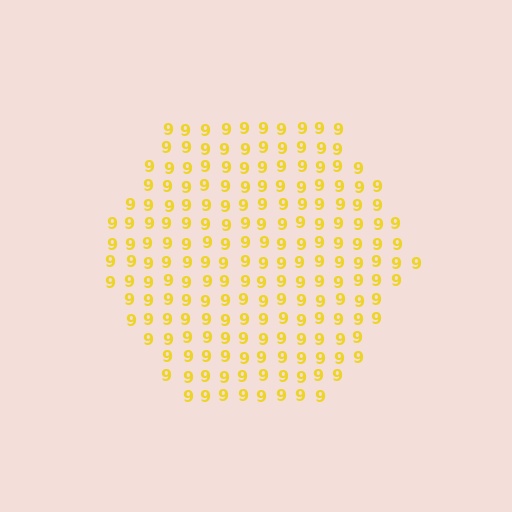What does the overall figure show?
The overall figure shows a hexagon.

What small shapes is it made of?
It is made of small digit 9's.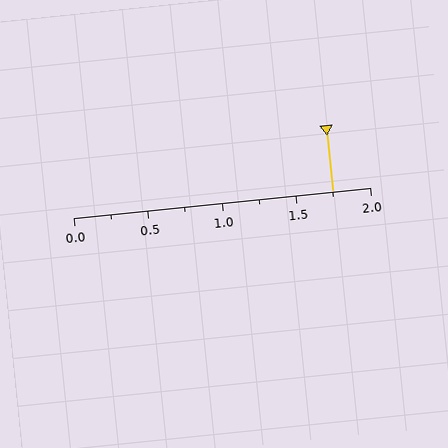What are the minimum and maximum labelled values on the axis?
The axis runs from 0.0 to 2.0.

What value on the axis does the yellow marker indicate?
The marker indicates approximately 1.75.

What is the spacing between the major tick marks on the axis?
The major ticks are spaced 0.5 apart.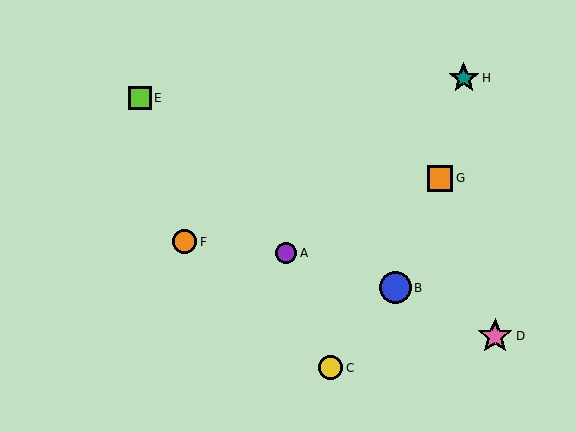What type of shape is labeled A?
Shape A is a purple circle.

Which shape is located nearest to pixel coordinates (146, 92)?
The lime square (labeled E) at (140, 98) is nearest to that location.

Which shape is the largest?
The pink star (labeled D) is the largest.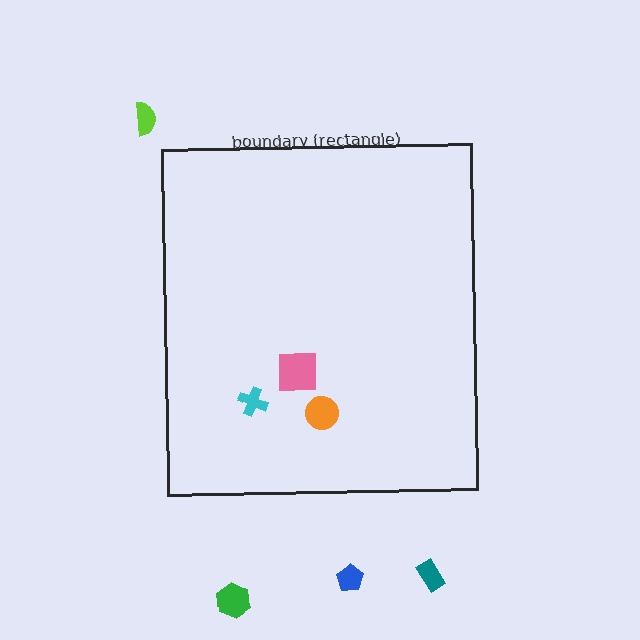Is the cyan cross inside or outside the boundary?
Inside.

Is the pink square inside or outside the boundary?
Inside.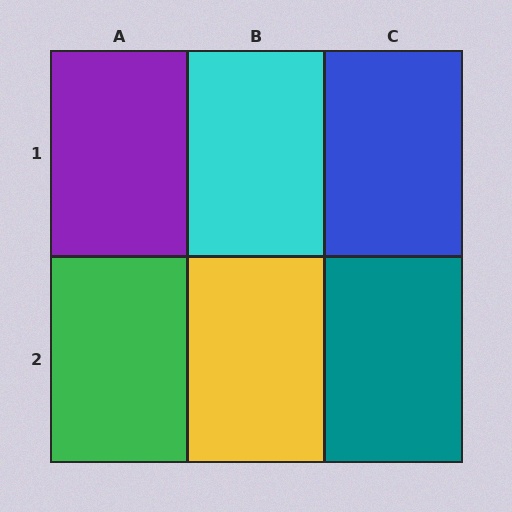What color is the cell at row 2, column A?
Green.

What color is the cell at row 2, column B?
Yellow.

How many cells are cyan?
1 cell is cyan.